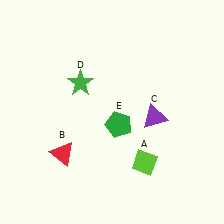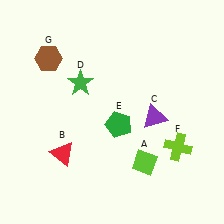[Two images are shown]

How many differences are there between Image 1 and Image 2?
There are 2 differences between the two images.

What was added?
A lime cross (F), a brown hexagon (G) were added in Image 2.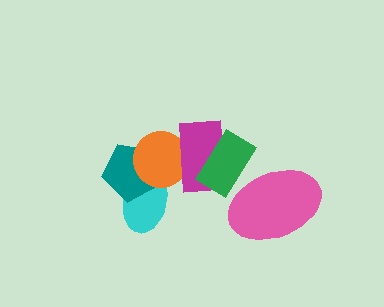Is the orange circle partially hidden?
Yes, it is partially covered by another shape.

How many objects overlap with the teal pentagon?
2 objects overlap with the teal pentagon.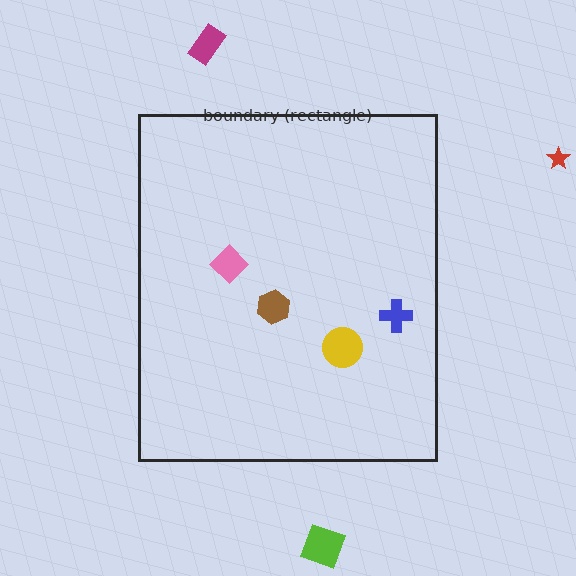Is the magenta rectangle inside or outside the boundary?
Outside.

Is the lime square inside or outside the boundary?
Outside.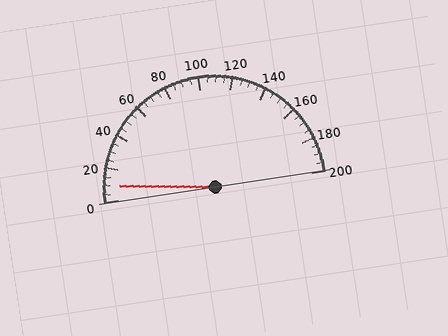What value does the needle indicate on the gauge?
The needle indicates approximately 10.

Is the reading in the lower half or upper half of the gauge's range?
The reading is in the lower half of the range (0 to 200).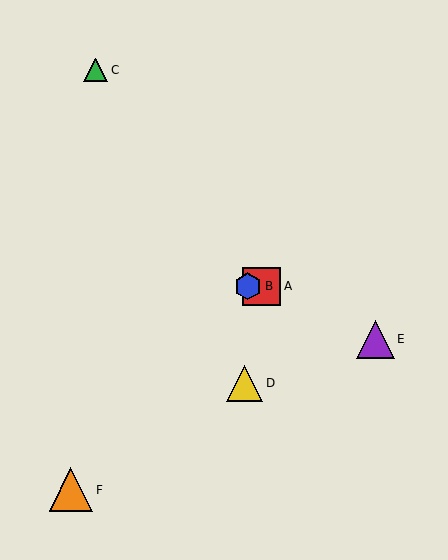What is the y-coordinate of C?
Object C is at y≈70.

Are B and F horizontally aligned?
No, B is at y≈286 and F is at y≈490.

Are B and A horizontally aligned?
Yes, both are at y≈286.